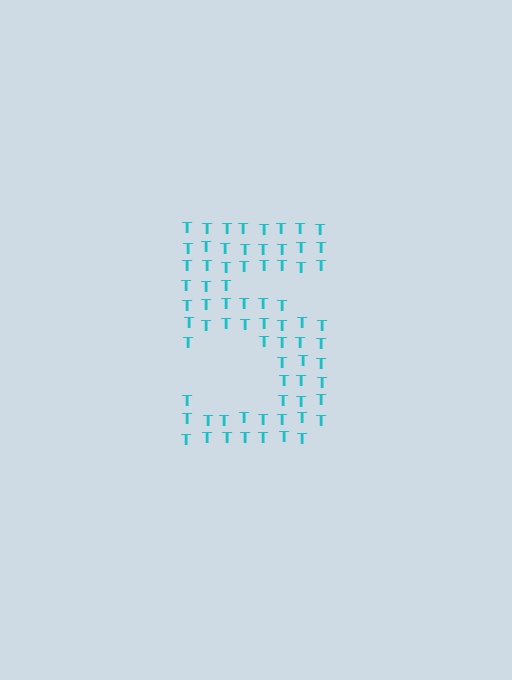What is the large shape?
The large shape is the digit 5.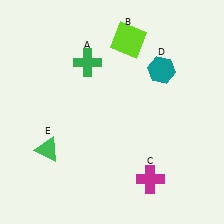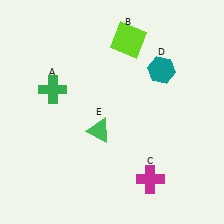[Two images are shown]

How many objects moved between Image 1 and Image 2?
2 objects moved between the two images.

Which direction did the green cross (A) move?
The green cross (A) moved left.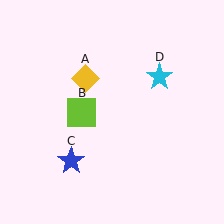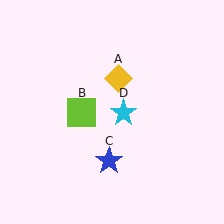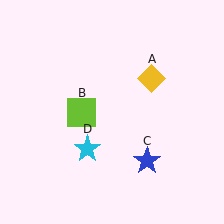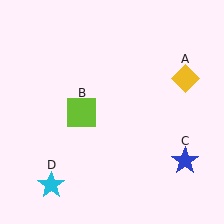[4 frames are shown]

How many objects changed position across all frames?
3 objects changed position: yellow diamond (object A), blue star (object C), cyan star (object D).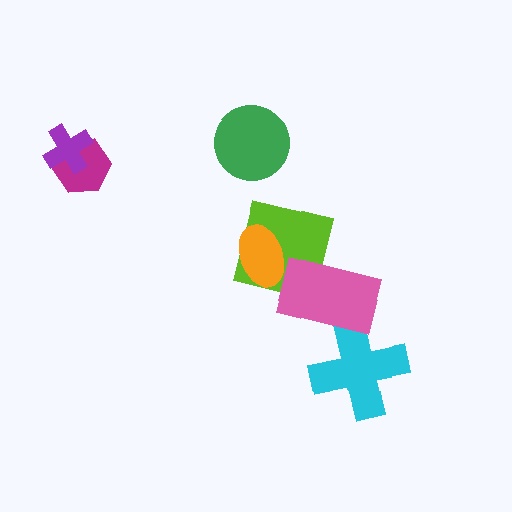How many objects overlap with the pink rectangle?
2 objects overlap with the pink rectangle.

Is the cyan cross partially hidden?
Yes, it is partially covered by another shape.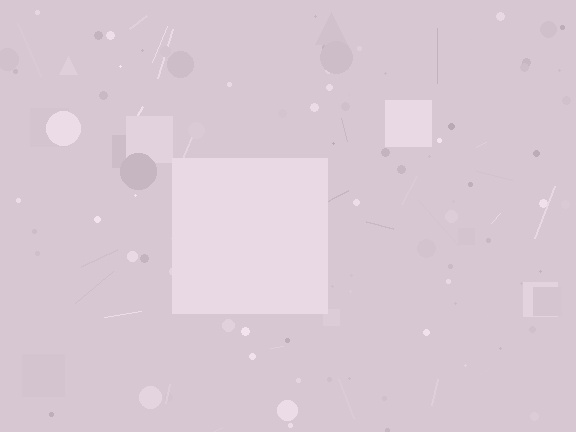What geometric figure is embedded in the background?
A square is embedded in the background.